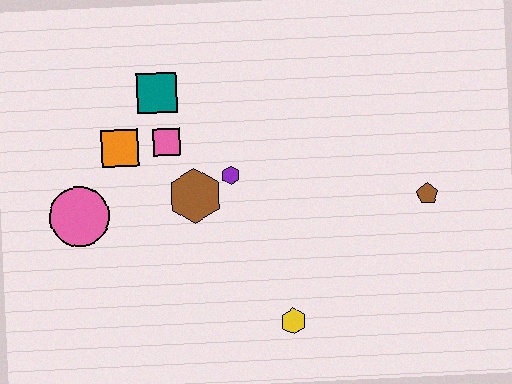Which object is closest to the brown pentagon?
The yellow hexagon is closest to the brown pentagon.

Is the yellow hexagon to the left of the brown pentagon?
Yes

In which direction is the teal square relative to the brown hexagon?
The teal square is above the brown hexagon.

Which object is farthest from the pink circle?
The brown pentagon is farthest from the pink circle.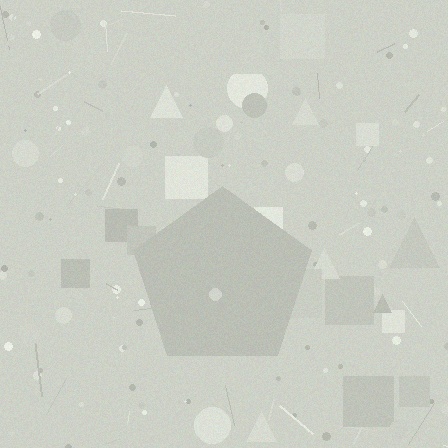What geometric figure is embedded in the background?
A pentagon is embedded in the background.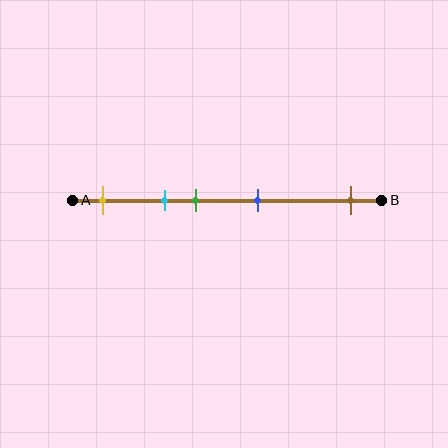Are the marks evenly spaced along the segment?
No, the marks are not evenly spaced.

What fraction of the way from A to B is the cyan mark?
The cyan mark is approximately 30% (0.3) of the way from A to B.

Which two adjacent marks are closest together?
The cyan and green marks are the closest adjacent pair.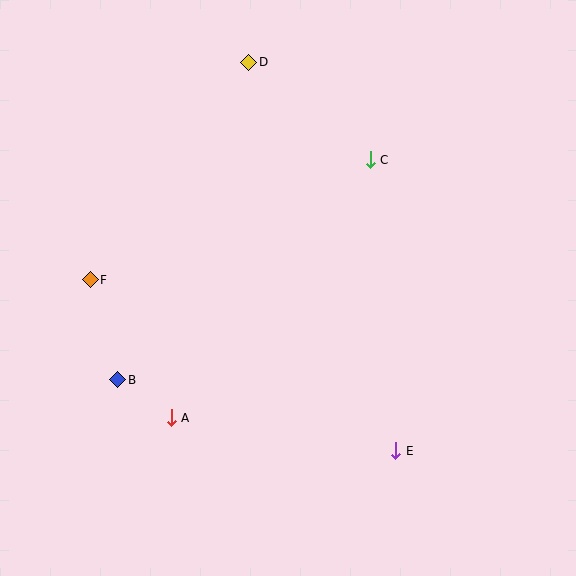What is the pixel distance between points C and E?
The distance between C and E is 292 pixels.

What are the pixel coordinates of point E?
Point E is at (396, 451).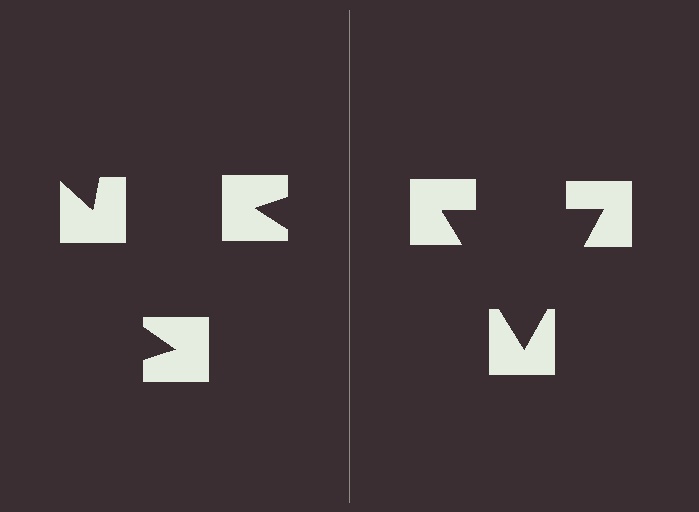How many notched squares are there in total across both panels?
6 — 3 on each side.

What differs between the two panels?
The notched squares are positioned identically on both sides; only the wedge orientations differ. On the right they align to a triangle; on the left they are misaligned.